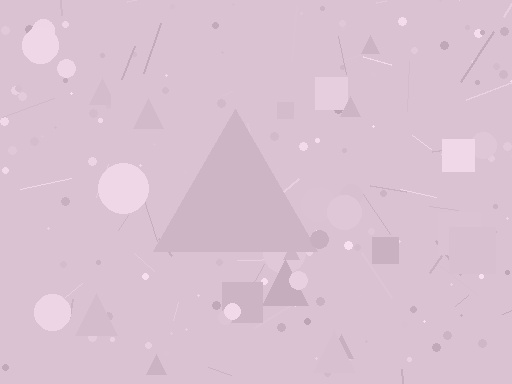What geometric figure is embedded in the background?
A triangle is embedded in the background.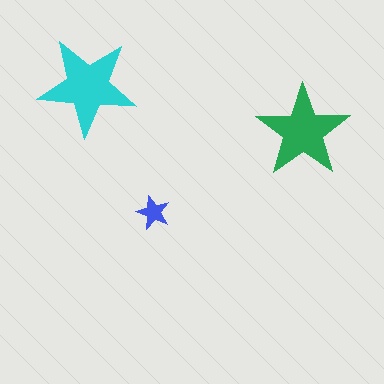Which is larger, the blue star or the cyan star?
The cyan one.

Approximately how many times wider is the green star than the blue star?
About 3 times wider.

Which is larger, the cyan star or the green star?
The cyan one.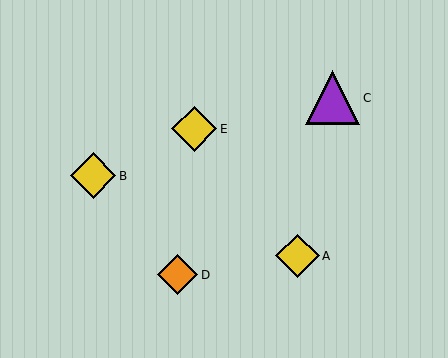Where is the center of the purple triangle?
The center of the purple triangle is at (333, 98).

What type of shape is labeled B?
Shape B is a yellow diamond.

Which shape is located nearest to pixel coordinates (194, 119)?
The yellow diamond (labeled E) at (194, 129) is nearest to that location.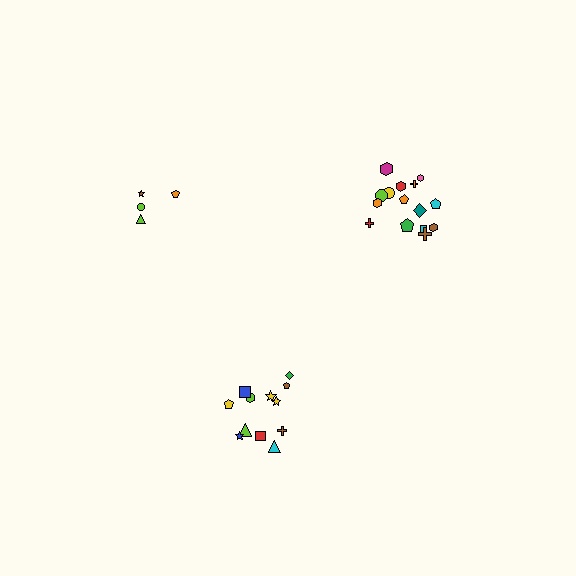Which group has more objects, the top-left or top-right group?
The top-right group.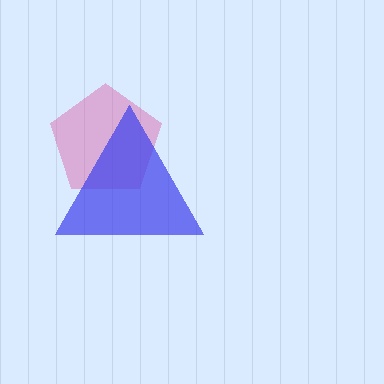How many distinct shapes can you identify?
There are 2 distinct shapes: a pink pentagon, a blue triangle.